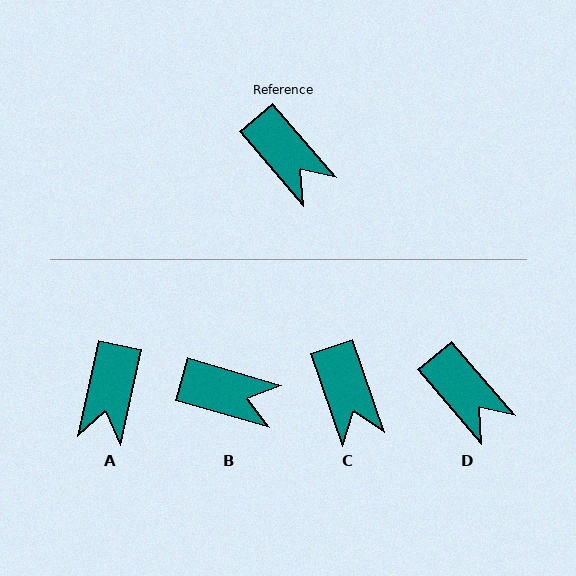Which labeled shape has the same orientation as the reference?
D.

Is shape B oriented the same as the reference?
No, it is off by about 33 degrees.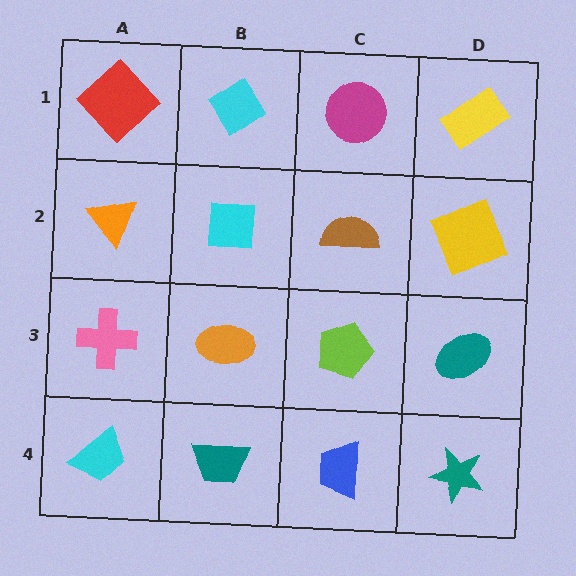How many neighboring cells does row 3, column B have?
4.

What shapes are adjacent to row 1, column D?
A yellow square (row 2, column D), a magenta circle (row 1, column C).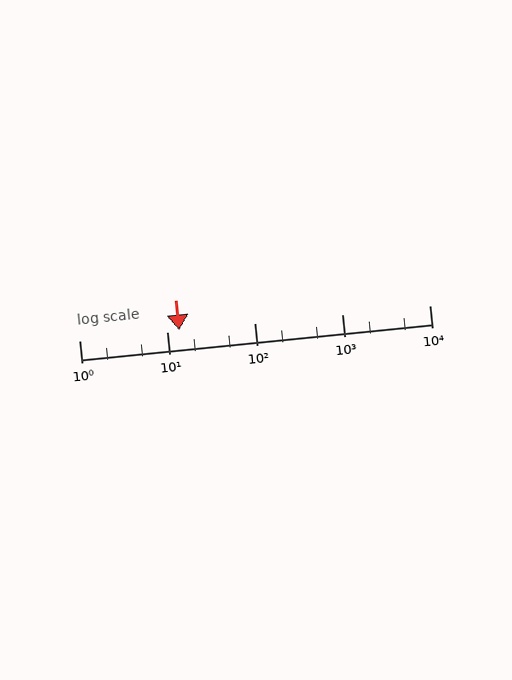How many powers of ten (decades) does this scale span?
The scale spans 4 decades, from 1 to 10000.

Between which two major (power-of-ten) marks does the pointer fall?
The pointer is between 10 and 100.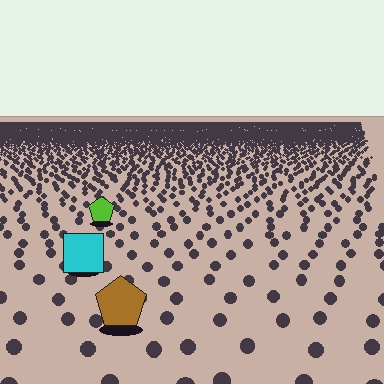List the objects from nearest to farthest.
From nearest to farthest: the brown pentagon, the cyan square, the lime pentagon.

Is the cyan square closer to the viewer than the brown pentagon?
No. The brown pentagon is closer — you can tell from the texture gradient: the ground texture is coarser near it.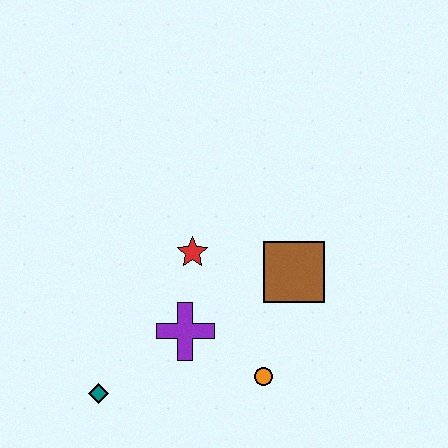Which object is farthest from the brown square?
The teal diamond is farthest from the brown square.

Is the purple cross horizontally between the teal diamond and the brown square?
Yes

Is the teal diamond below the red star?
Yes